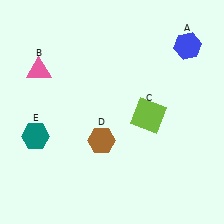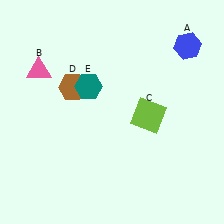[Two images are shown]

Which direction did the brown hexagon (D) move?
The brown hexagon (D) moved up.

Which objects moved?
The objects that moved are: the brown hexagon (D), the teal hexagon (E).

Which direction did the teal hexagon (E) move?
The teal hexagon (E) moved right.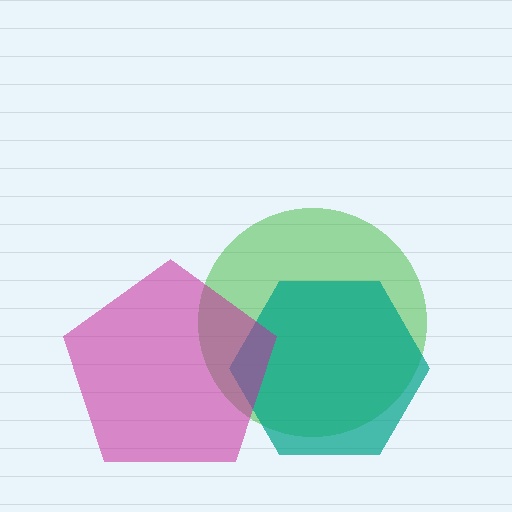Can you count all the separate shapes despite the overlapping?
Yes, there are 3 separate shapes.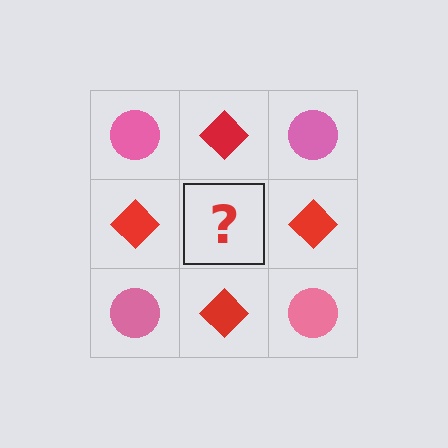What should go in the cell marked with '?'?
The missing cell should contain a pink circle.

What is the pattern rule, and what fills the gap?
The rule is that it alternates pink circle and red diamond in a checkerboard pattern. The gap should be filled with a pink circle.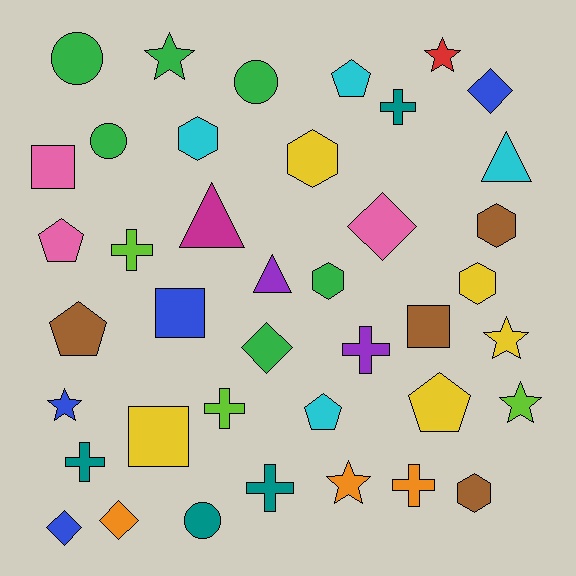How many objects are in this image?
There are 40 objects.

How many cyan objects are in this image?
There are 4 cyan objects.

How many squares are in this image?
There are 4 squares.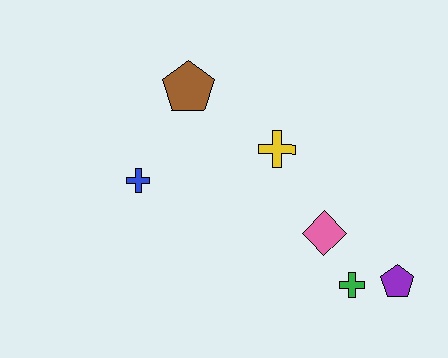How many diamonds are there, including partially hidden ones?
There is 1 diamond.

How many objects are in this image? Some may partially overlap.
There are 6 objects.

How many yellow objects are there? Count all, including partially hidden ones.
There is 1 yellow object.